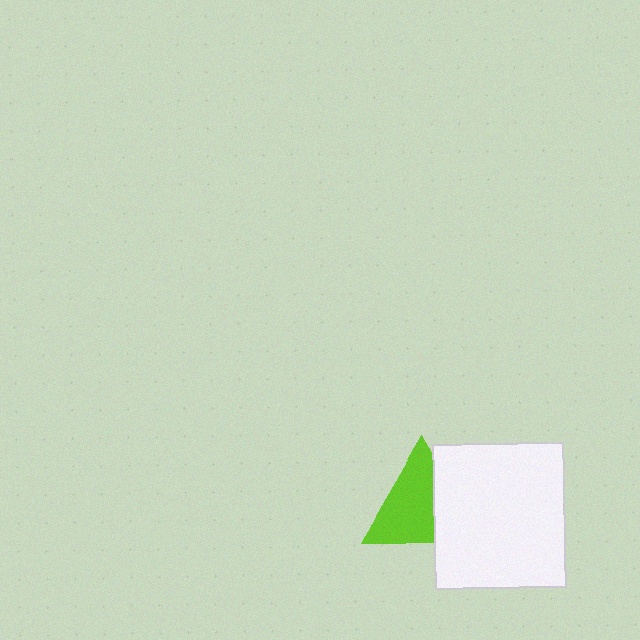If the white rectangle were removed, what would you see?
You would see the complete lime triangle.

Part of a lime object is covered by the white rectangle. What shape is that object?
It is a triangle.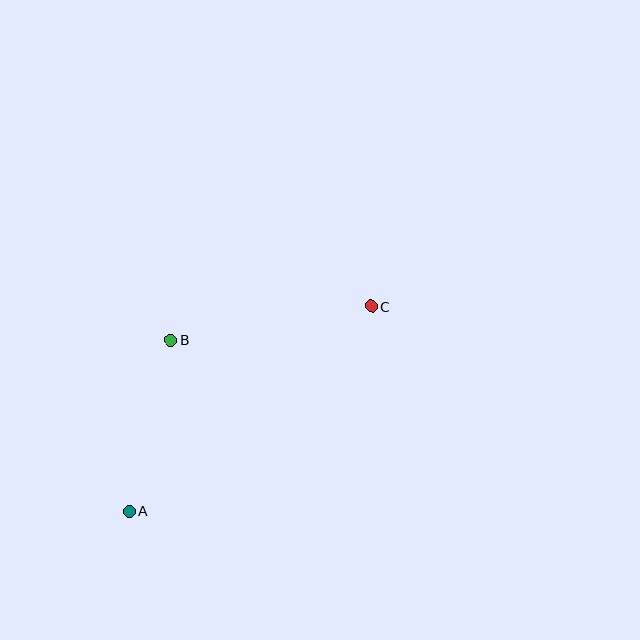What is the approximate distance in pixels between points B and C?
The distance between B and C is approximately 204 pixels.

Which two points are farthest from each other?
Points A and C are farthest from each other.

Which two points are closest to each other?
Points A and B are closest to each other.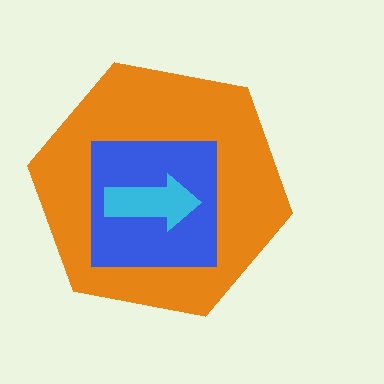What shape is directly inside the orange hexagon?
The blue square.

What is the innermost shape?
The cyan arrow.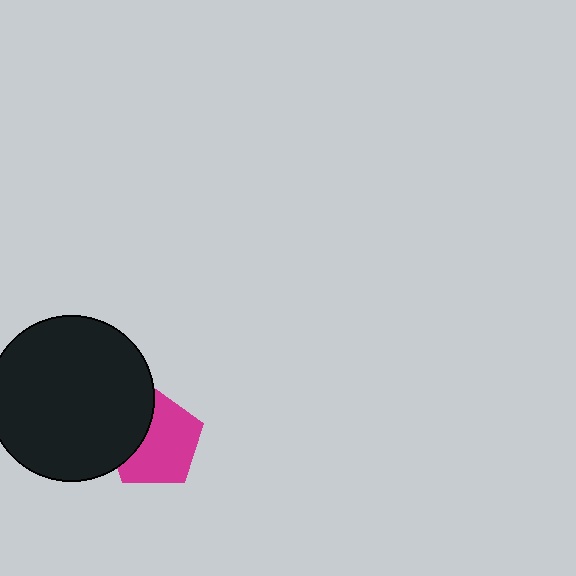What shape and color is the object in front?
The object in front is a black circle.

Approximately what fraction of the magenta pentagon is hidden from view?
Roughly 33% of the magenta pentagon is hidden behind the black circle.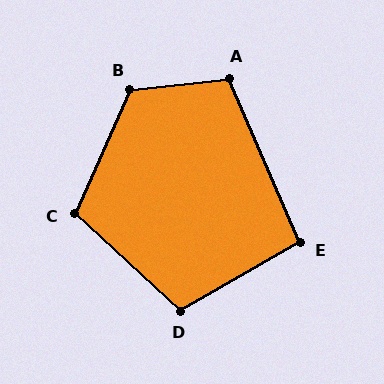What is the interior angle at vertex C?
Approximately 109 degrees (obtuse).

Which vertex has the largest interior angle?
B, at approximately 121 degrees.